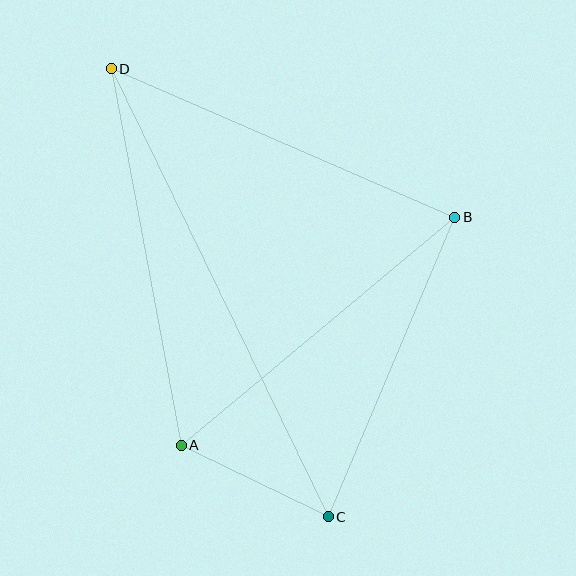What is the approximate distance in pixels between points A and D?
The distance between A and D is approximately 383 pixels.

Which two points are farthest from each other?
Points C and D are farthest from each other.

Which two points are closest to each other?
Points A and C are closest to each other.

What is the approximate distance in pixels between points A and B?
The distance between A and B is approximately 356 pixels.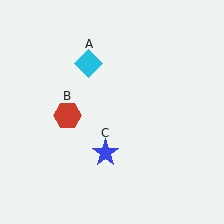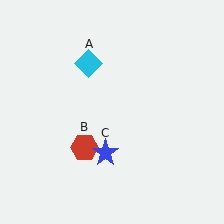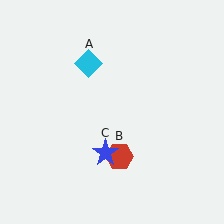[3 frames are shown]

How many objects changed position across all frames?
1 object changed position: red hexagon (object B).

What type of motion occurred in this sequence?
The red hexagon (object B) rotated counterclockwise around the center of the scene.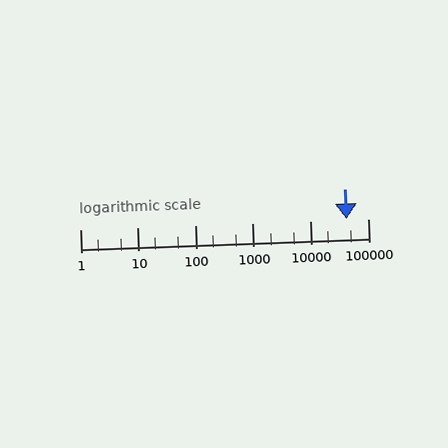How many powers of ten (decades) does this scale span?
The scale spans 5 decades, from 1 to 100000.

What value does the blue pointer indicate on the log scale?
The pointer indicates approximately 42000.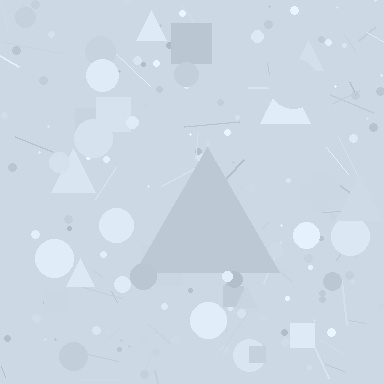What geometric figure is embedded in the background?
A triangle is embedded in the background.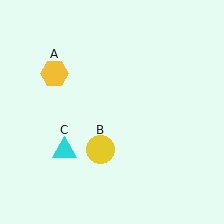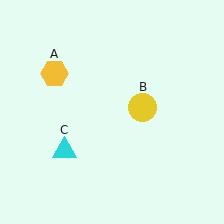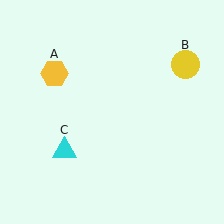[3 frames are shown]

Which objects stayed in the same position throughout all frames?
Yellow hexagon (object A) and cyan triangle (object C) remained stationary.